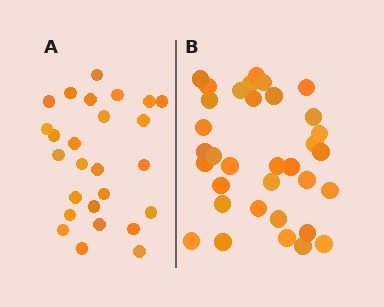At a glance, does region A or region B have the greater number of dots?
Region B (the right region) has more dots.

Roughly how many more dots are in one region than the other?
Region B has roughly 8 or so more dots than region A.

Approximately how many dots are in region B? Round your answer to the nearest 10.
About 30 dots. (The exact count is 34, which rounds to 30.)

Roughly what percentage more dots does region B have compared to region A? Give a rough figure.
About 30% more.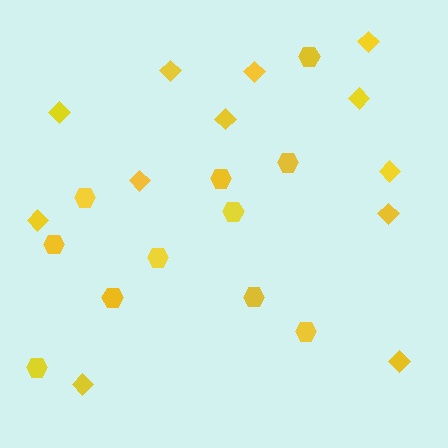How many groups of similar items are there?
There are 2 groups: one group of diamonds (12) and one group of hexagons (11).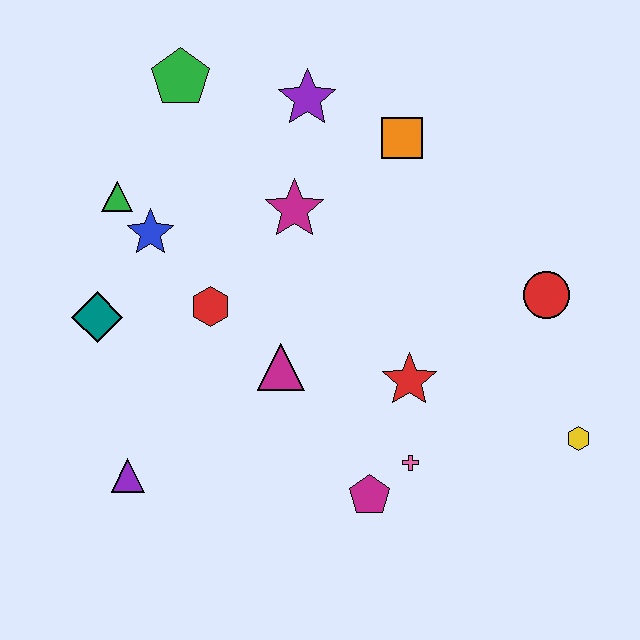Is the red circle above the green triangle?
No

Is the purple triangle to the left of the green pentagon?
Yes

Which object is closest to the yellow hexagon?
The red circle is closest to the yellow hexagon.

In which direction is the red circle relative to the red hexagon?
The red circle is to the right of the red hexagon.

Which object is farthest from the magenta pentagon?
The green pentagon is farthest from the magenta pentagon.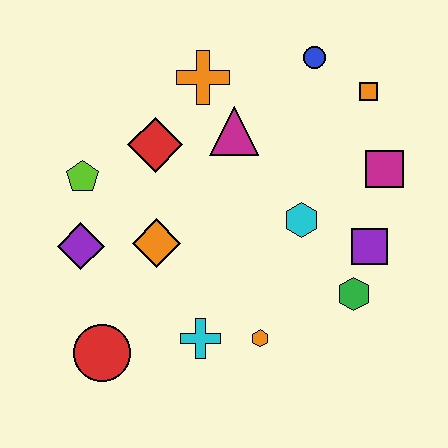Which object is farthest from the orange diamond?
The orange square is farthest from the orange diamond.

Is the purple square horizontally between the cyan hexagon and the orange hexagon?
No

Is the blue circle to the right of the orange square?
No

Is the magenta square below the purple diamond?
No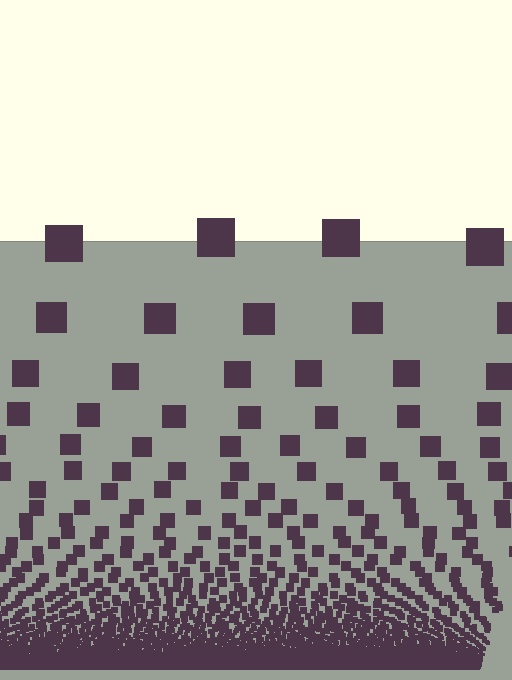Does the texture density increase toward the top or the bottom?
Density increases toward the bottom.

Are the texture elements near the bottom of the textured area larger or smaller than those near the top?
Smaller. The gradient is inverted — elements near the bottom are smaller and denser.